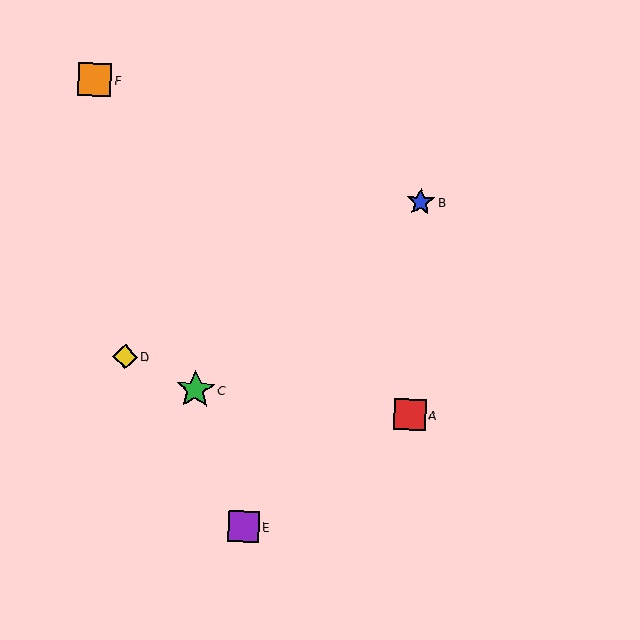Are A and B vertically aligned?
Yes, both are at x≈410.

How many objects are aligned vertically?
2 objects (A, B) are aligned vertically.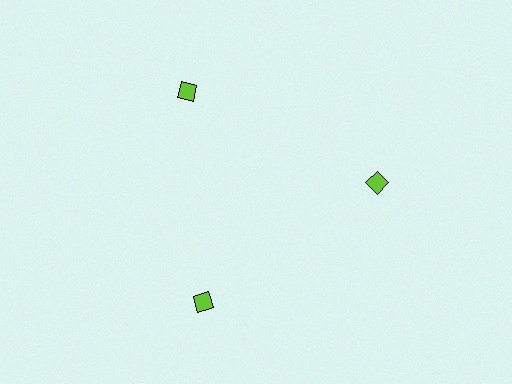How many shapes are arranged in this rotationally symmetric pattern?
There are 3 shapes, arranged in 3 groups of 1.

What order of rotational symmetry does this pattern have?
This pattern has 3-fold rotational symmetry.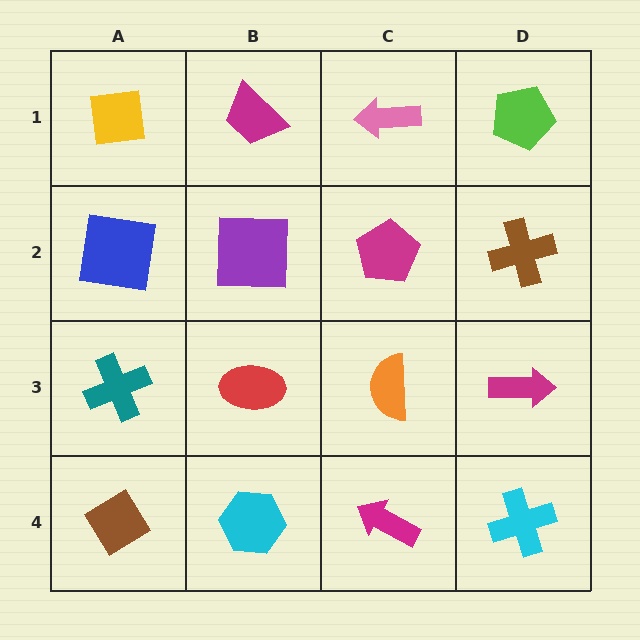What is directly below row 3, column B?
A cyan hexagon.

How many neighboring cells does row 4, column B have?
3.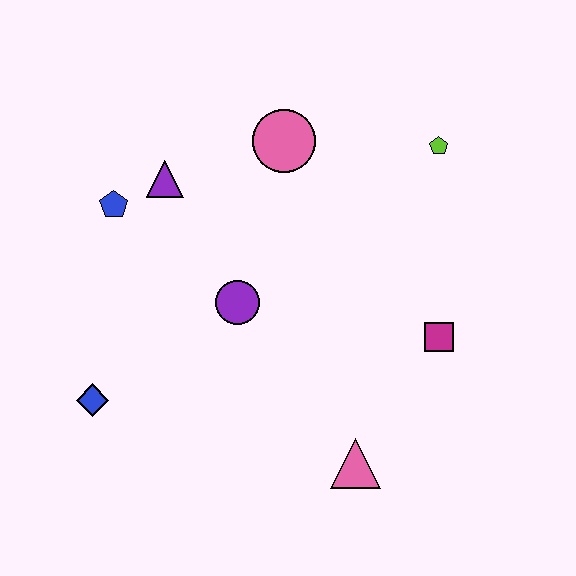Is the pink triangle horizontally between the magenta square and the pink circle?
Yes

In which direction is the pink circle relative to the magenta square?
The pink circle is above the magenta square.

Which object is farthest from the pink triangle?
The blue pentagon is farthest from the pink triangle.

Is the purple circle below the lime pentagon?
Yes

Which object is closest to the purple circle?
The purple triangle is closest to the purple circle.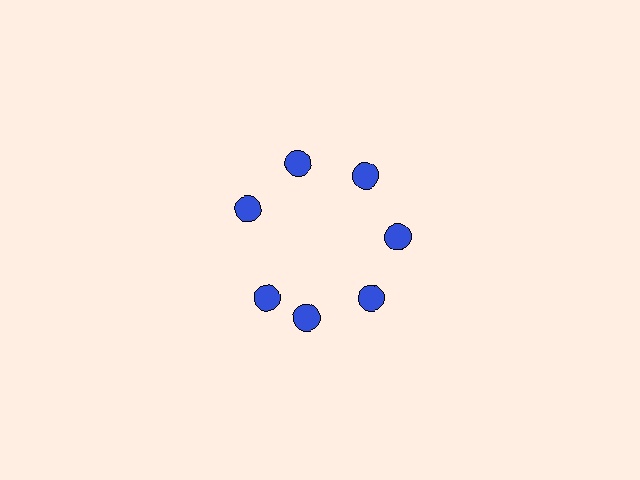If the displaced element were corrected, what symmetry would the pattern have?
It would have 7-fold rotational symmetry — the pattern would map onto itself every 51 degrees.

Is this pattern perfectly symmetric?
No. The 7 blue circles are arranged in a ring, but one element near the 8 o'clock position is rotated out of alignment along the ring, breaking the 7-fold rotational symmetry.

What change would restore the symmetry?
The symmetry would be restored by rotating it back into even spacing with its neighbors so that all 7 circles sit at equal angles and equal distance from the center.